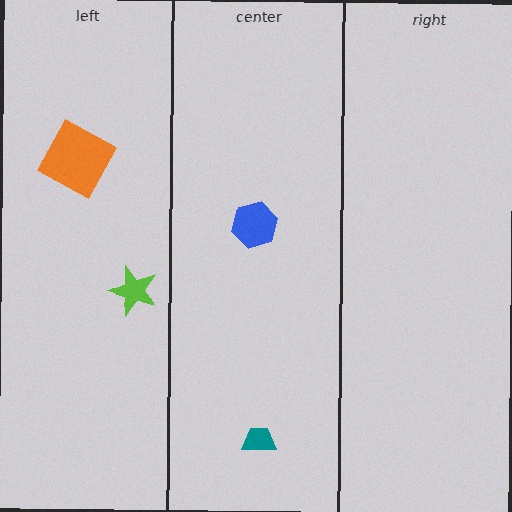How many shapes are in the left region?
2.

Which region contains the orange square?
The left region.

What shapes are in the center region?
The blue hexagon, the teal trapezoid.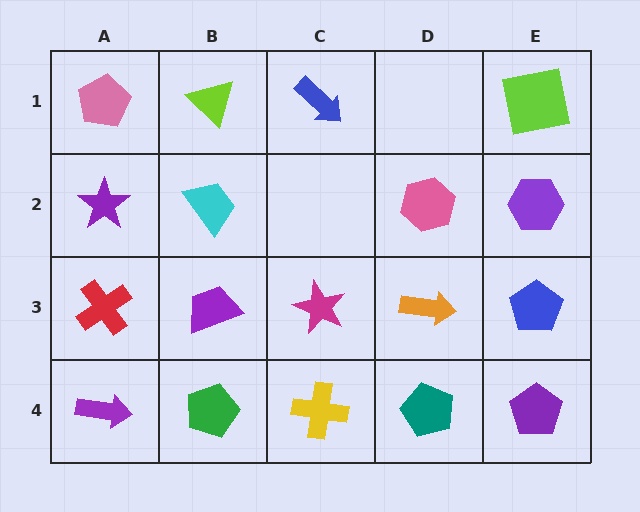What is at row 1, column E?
A lime square.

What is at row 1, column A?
A pink pentagon.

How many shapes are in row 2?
4 shapes.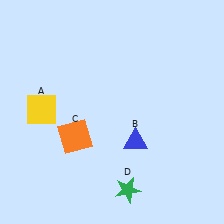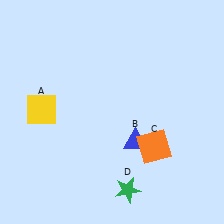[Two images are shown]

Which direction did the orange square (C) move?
The orange square (C) moved right.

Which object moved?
The orange square (C) moved right.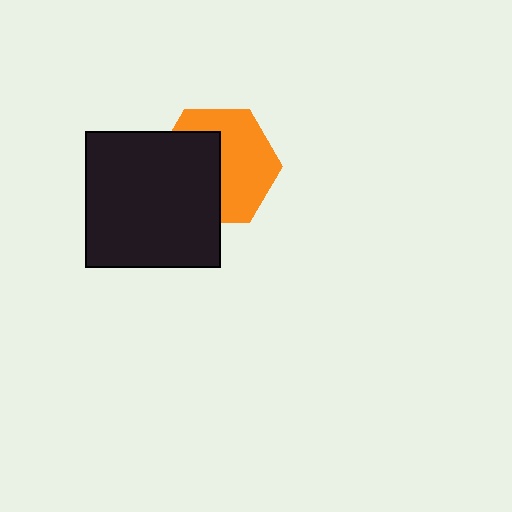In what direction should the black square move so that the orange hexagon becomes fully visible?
The black square should move left. That is the shortest direction to clear the overlap and leave the orange hexagon fully visible.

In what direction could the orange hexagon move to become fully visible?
The orange hexagon could move right. That would shift it out from behind the black square entirely.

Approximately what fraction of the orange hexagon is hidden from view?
Roughly 46% of the orange hexagon is hidden behind the black square.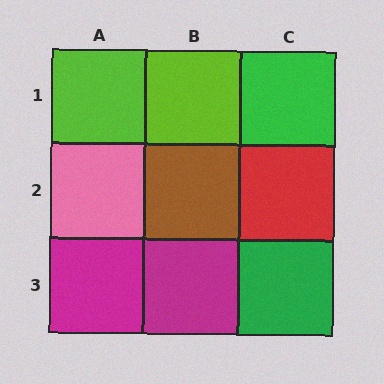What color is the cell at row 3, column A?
Magenta.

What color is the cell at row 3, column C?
Green.